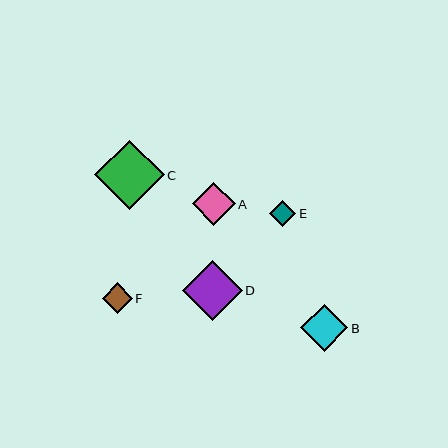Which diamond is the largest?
Diamond C is the largest with a size of approximately 69 pixels.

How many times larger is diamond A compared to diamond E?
Diamond A is approximately 1.6 times the size of diamond E.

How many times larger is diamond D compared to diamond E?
Diamond D is approximately 2.3 times the size of diamond E.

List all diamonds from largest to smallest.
From largest to smallest: C, D, B, A, F, E.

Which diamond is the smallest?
Diamond E is the smallest with a size of approximately 26 pixels.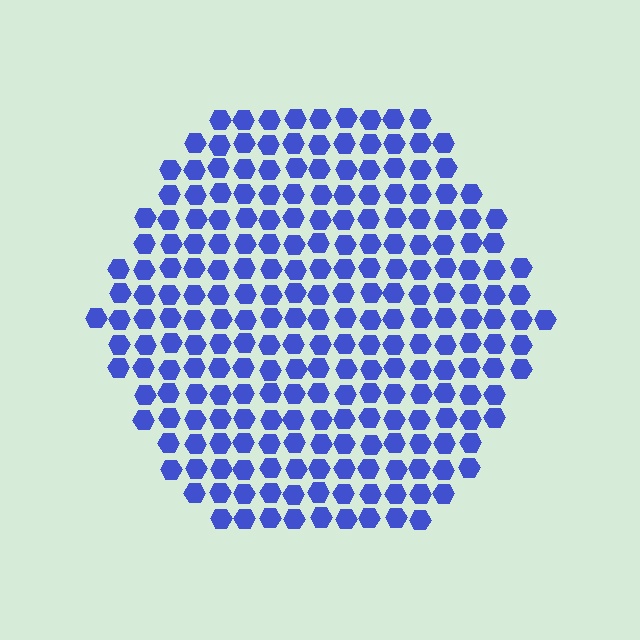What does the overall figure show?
The overall figure shows a hexagon.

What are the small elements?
The small elements are hexagons.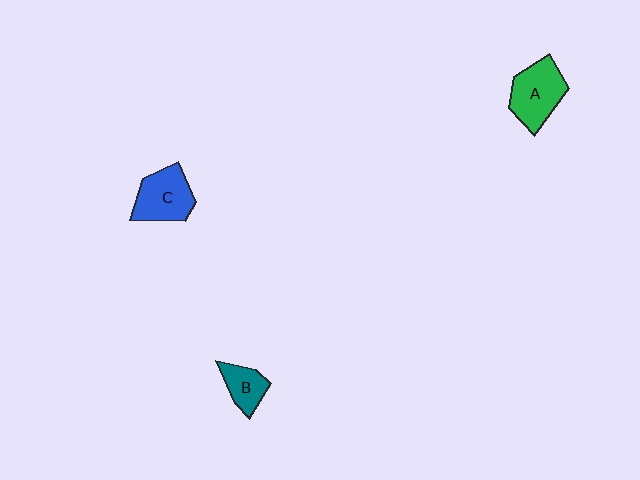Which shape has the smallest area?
Shape B (teal).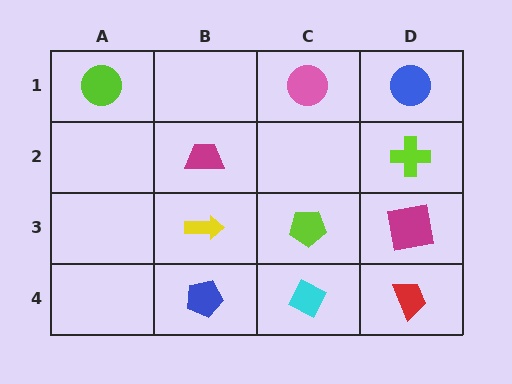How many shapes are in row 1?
3 shapes.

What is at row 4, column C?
A cyan diamond.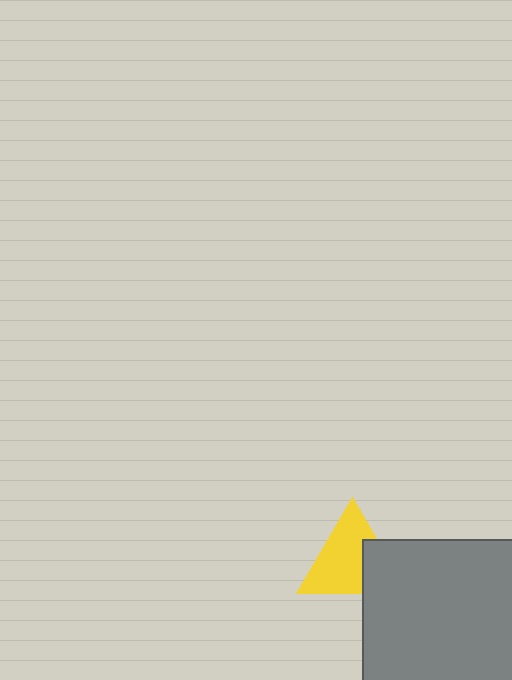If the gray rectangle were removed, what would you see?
You would see the complete yellow triangle.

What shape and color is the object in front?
The object in front is a gray rectangle.